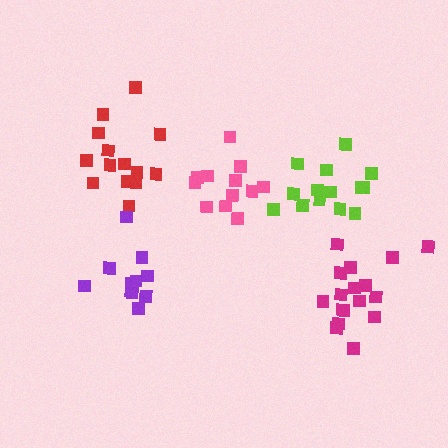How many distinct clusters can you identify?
There are 5 distinct clusters.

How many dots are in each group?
Group 1: 14 dots, Group 2: 14 dots, Group 3: 13 dots, Group 4: 11 dots, Group 5: 17 dots (69 total).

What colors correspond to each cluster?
The clusters are colored: red, lime, pink, purple, magenta.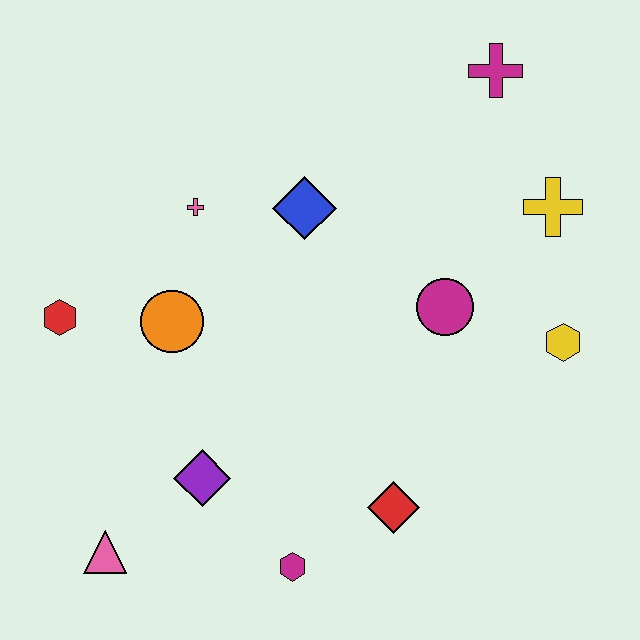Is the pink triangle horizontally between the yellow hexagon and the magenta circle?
No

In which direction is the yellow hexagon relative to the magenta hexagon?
The yellow hexagon is to the right of the magenta hexagon.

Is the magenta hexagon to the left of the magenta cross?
Yes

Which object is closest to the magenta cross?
The yellow cross is closest to the magenta cross.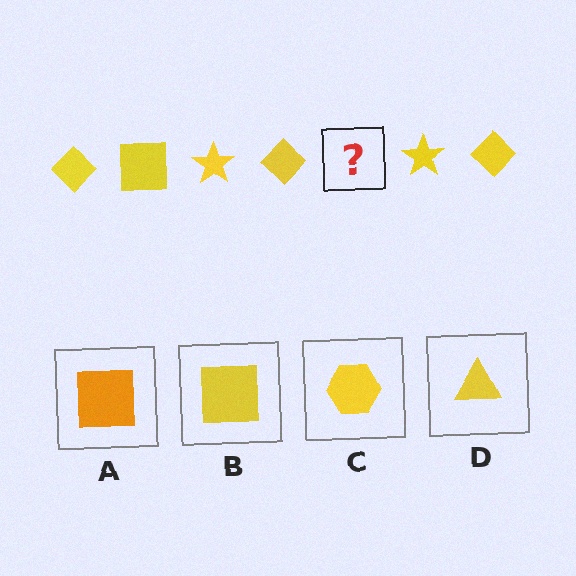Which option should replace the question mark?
Option B.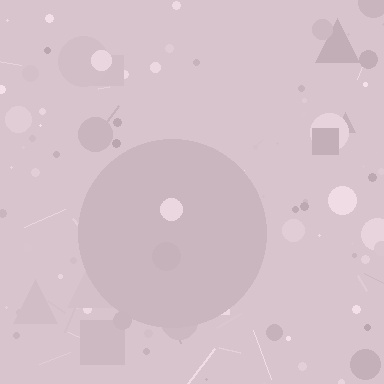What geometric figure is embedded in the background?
A circle is embedded in the background.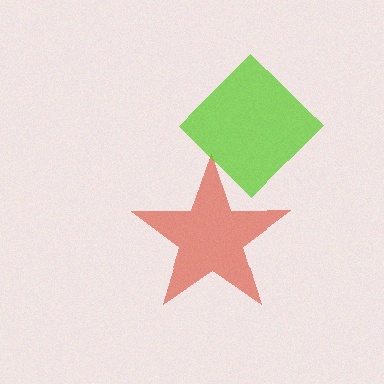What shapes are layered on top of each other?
The layered shapes are: a red star, a lime diamond.